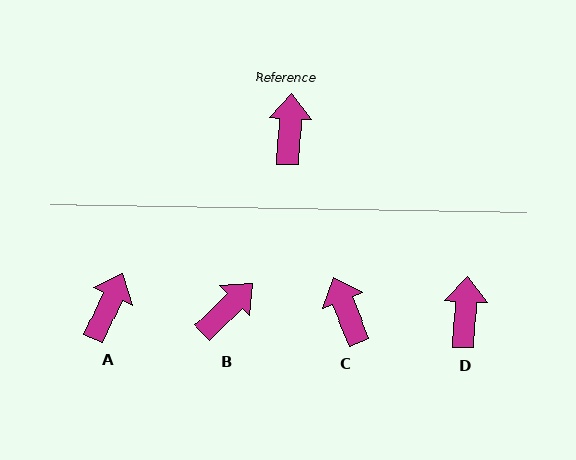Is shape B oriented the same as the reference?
No, it is off by about 42 degrees.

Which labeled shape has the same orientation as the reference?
D.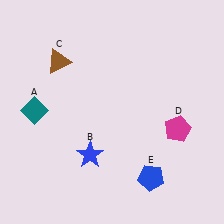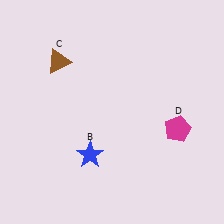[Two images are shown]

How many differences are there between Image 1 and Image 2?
There are 2 differences between the two images.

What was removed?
The blue pentagon (E), the teal diamond (A) were removed in Image 2.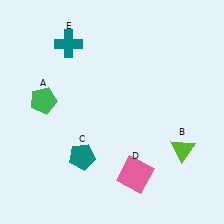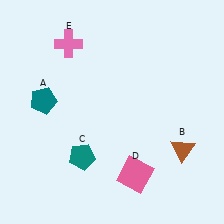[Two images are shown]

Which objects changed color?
A changed from green to teal. B changed from lime to brown. E changed from teal to pink.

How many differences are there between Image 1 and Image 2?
There are 3 differences between the two images.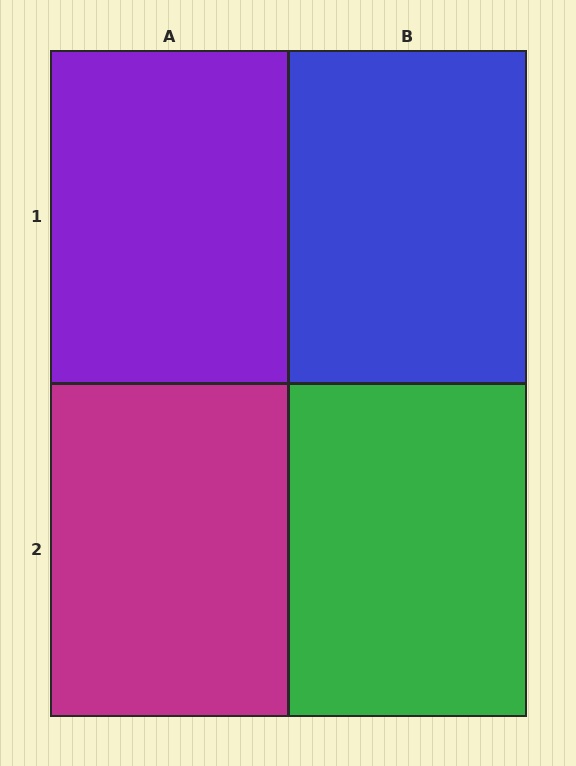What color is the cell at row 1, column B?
Blue.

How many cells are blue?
1 cell is blue.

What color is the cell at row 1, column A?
Purple.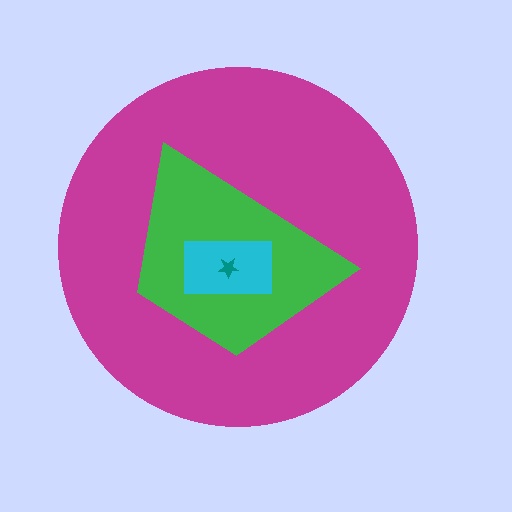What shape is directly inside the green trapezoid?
The cyan rectangle.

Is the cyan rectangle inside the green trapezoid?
Yes.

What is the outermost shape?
The magenta circle.